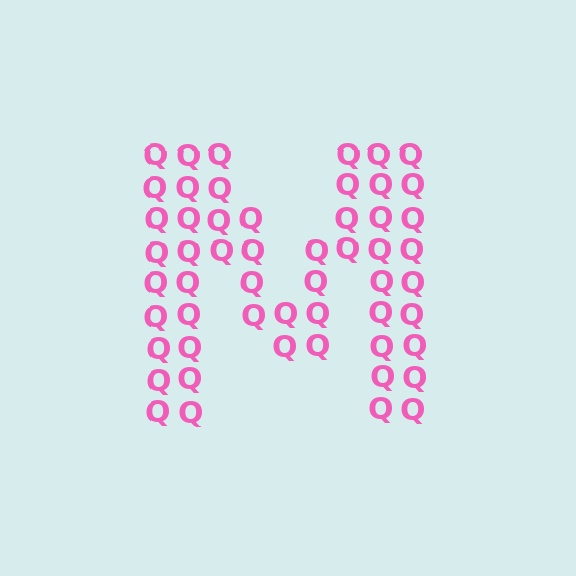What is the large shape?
The large shape is the letter M.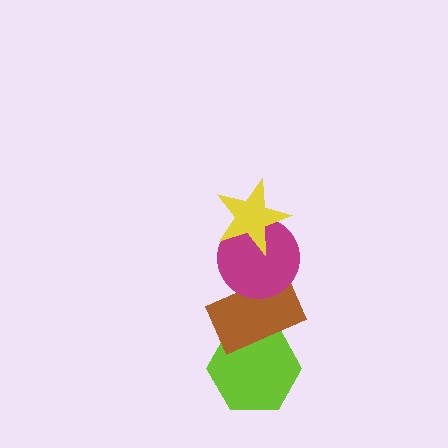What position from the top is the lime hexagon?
The lime hexagon is 4th from the top.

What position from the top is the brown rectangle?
The brown rectangle is 3rd from the top.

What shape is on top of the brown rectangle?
The magenta circle is on top of the brown rectangle.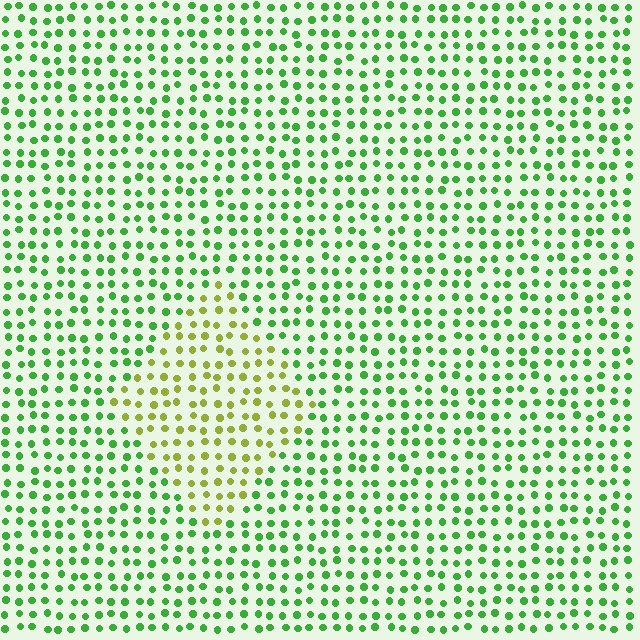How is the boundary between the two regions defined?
The boundary is defined purely by a slight shift in hue (about 48 degrees). Spacing, size, and orientation are identical on both sides.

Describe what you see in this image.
The image is filled with small green elements in a uniform arrangement. A diamond-shaped region is visible where the elements are tinted to a slightly different hue, forming a subtle color boundary.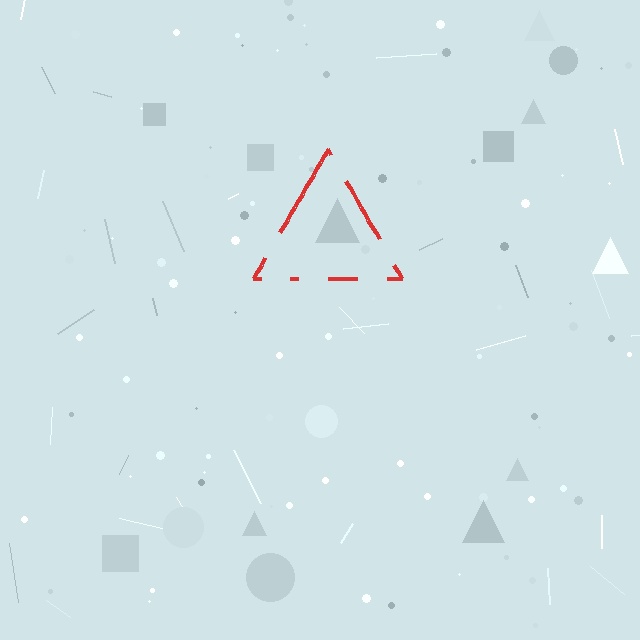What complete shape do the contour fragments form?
The contour fragments form a triangle.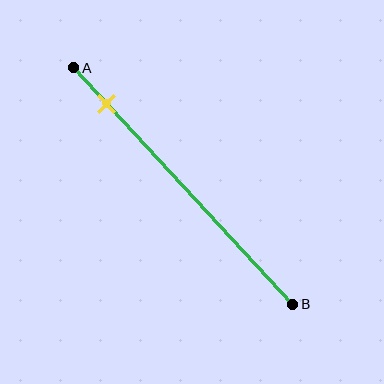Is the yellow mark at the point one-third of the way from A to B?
No, the mark is at about 15% from A, not at the 33% one-third point.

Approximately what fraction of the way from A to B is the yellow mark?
The yellow mark is approximately 15% of the way from A to B.